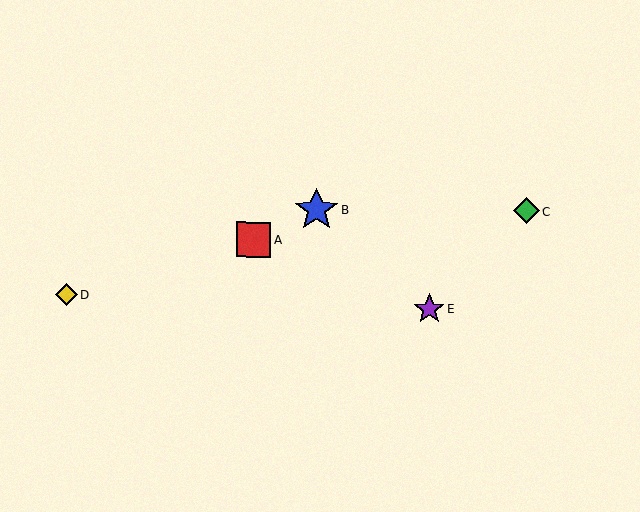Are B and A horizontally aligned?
No, B is at y≈210 and A is at y≈240.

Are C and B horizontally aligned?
Yes, both are at y≈211.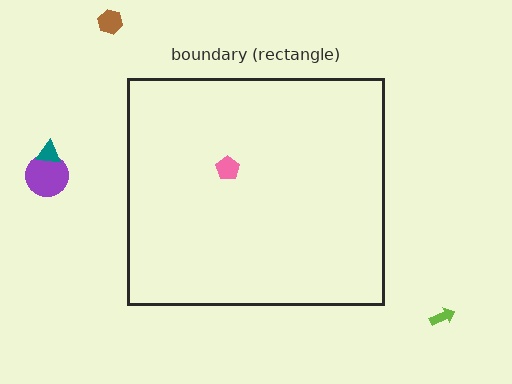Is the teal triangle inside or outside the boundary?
Outside.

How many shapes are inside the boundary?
1 inside, 4 outside.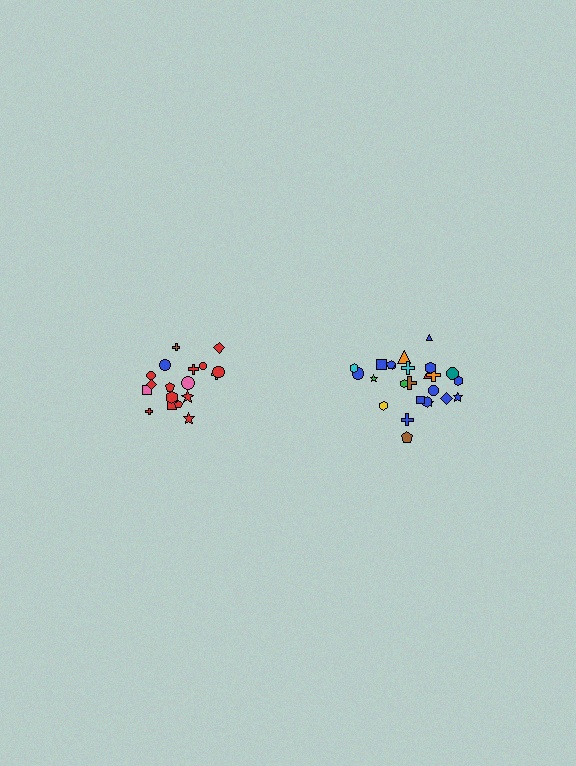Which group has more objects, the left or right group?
The right group.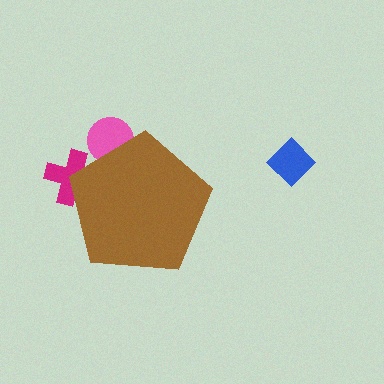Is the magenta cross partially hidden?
Yes, the magenta cross is partially hidden behind the brown pentagon.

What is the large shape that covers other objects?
A brown pentagon.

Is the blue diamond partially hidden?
No, the blue diamond is fully visible.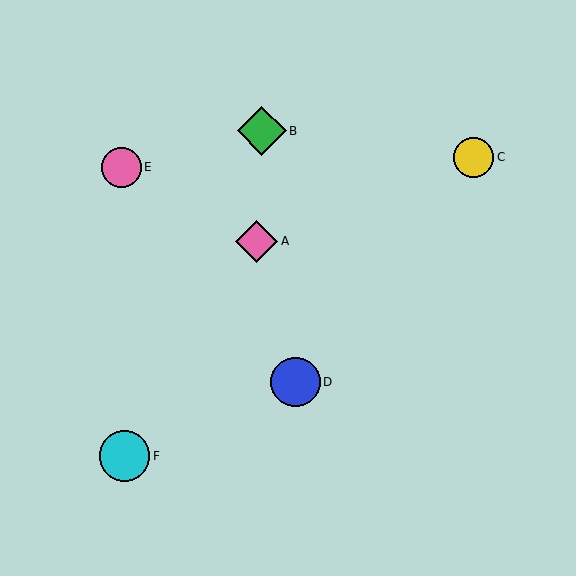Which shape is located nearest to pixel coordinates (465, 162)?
The yellow circle (labeled C) at (473, 157) is nearest to that location.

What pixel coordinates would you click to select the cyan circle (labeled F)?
Click at (124, 456) to select the cyan circle F.